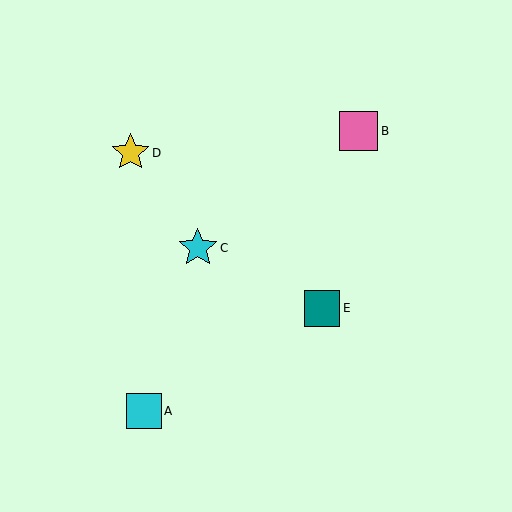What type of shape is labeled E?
Shape E is a teal square.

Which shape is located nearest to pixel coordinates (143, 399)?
The cyan square (labeled A) at (144, 411) is nearest to that location.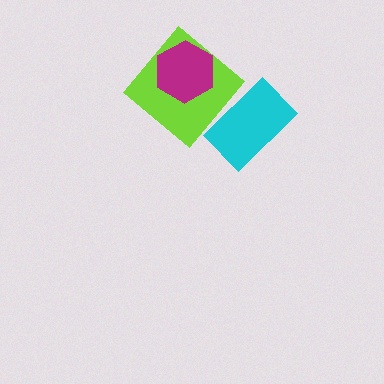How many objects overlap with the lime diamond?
1 object overlaps with the lime diamond.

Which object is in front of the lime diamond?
The magenta hexagon is in front of the lime diamond.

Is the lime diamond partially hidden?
Yes, it is partially covered by another shape.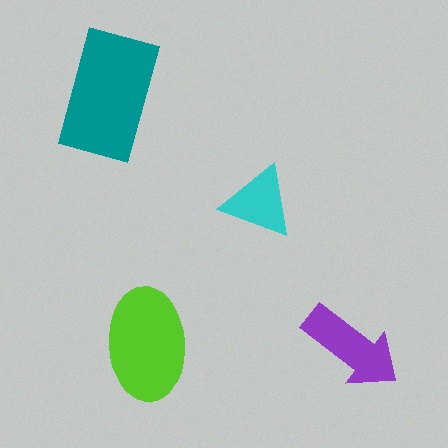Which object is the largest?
The teal rectangle.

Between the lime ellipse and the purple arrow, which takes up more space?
The lime ellipse.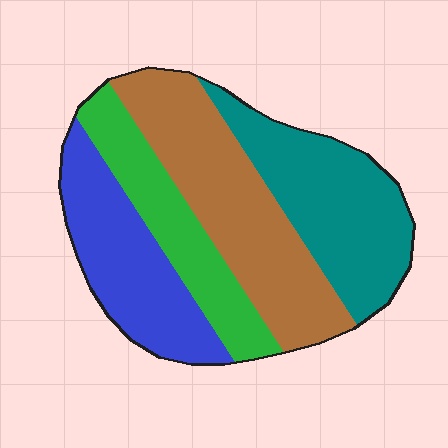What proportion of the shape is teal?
Teal takes up between a quarter and a half of the shape.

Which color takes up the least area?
Green, at roughly 20%.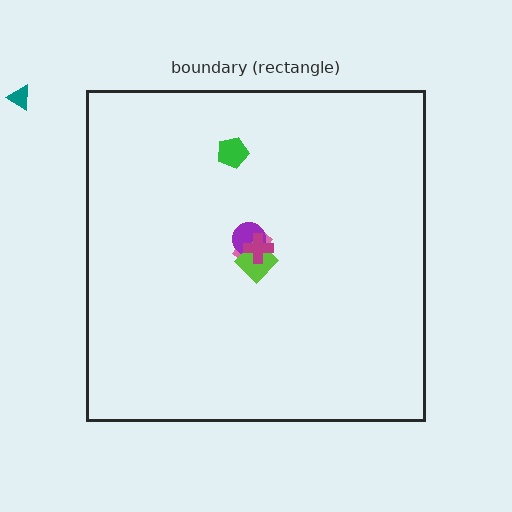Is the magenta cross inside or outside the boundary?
Inside.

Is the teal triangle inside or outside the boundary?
Outside.